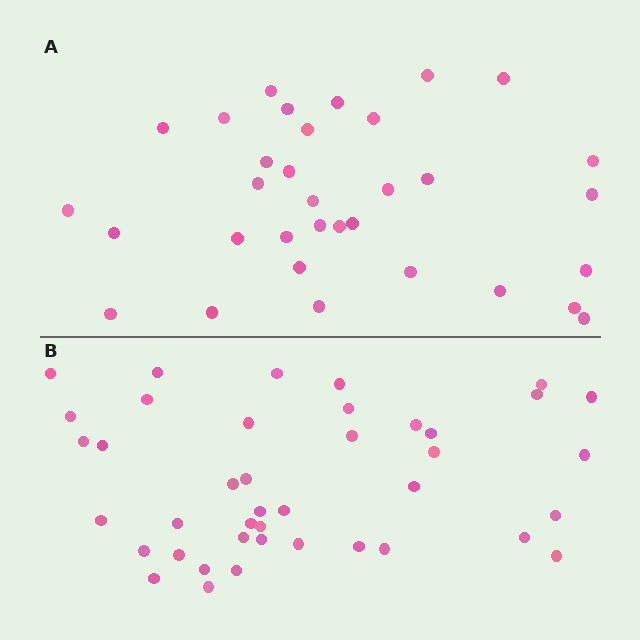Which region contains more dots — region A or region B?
Region B (the bottom region) has more dots.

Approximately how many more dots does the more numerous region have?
Region B has roughly 8 or so more dots than region A.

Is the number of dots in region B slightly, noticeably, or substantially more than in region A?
Region B has only slightly more — the two regions are fairly close. The ratio is roughly 1.2 to 1.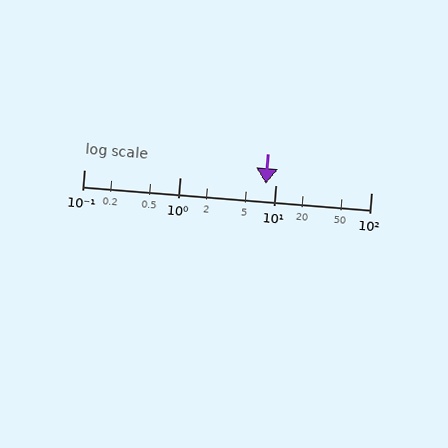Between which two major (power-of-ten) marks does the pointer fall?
The pointer is between 1 and 10.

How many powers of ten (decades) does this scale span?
The scale spans 3 decades, from 0.1 to 100.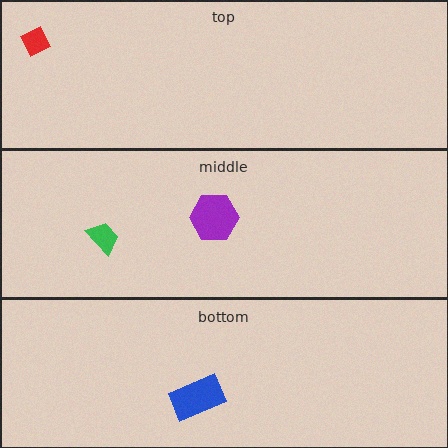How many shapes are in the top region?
1.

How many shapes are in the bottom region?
1.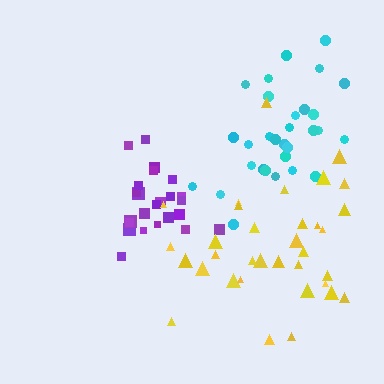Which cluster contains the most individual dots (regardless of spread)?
Yellow (34).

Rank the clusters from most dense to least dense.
purple, cyan, yellow.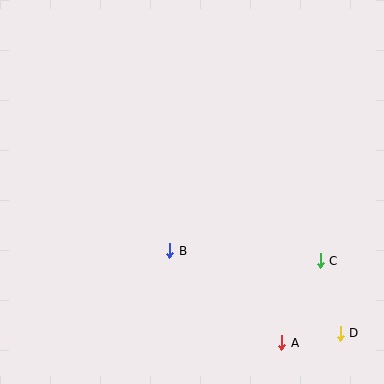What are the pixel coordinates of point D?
Point D is at (340, 333).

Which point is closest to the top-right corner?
Point C is closest to the top-right corner.